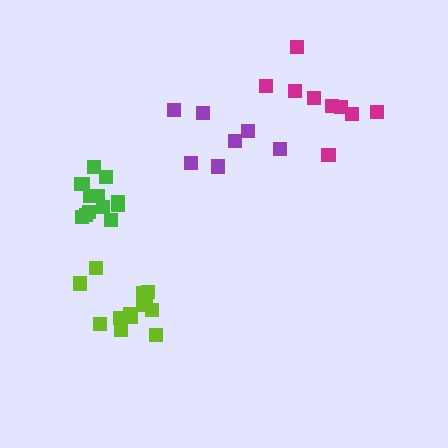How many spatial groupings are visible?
There are 4 spatial groupings.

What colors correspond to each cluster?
The clusters are colored: purple, green, lime, magenta.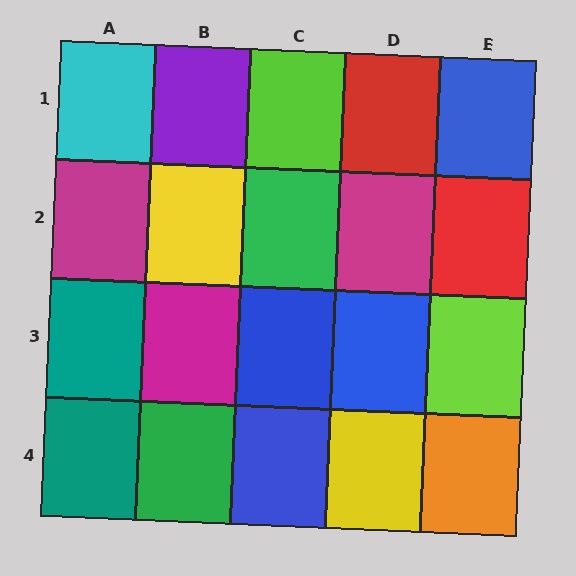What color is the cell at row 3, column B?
Magenta.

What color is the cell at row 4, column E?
Orange.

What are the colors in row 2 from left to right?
Magenta, yellow, green, magenta, red.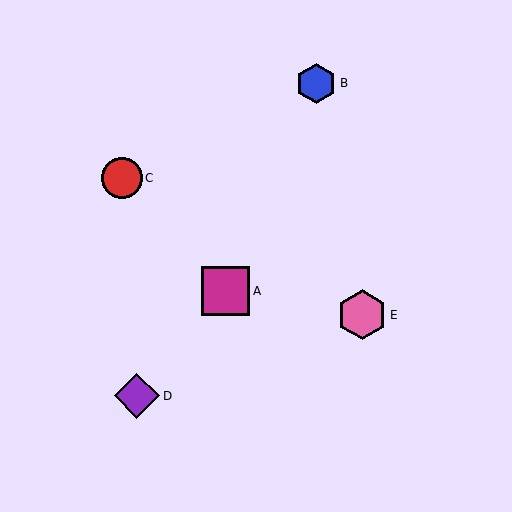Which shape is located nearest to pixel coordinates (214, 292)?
The magenta square (labeled A) at (226, 291) is nearest to that location.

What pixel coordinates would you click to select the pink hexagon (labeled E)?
Click at (362, 315) to select the pink hexagon E.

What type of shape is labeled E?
Shape E is a pink hexagon.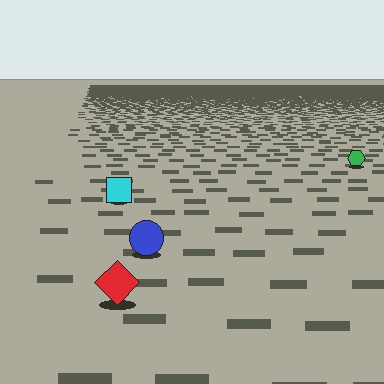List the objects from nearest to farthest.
From nearest to farthest: the red diamond, the blue circle, the cyan square, the green hexagon.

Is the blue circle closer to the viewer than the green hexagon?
Yes. The blue circle is closer — you can tell from the texture gradient: the ground texture is coarser near it.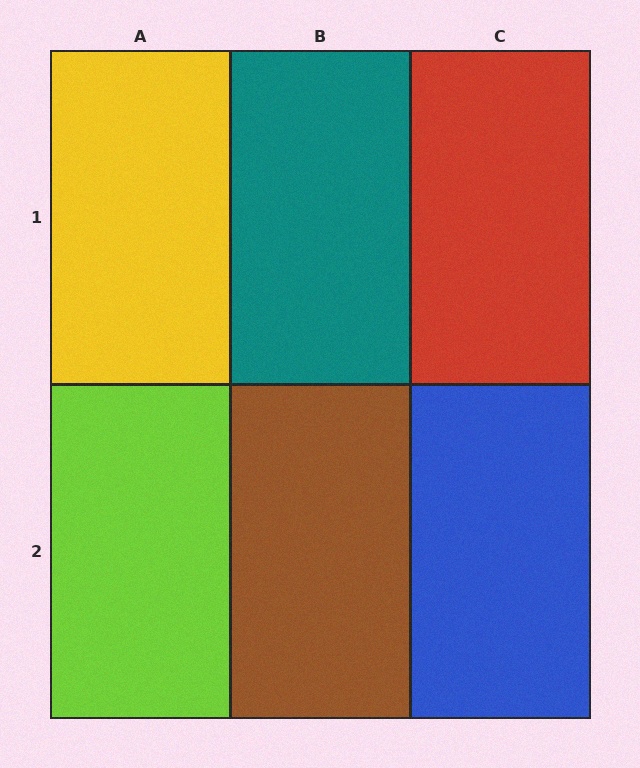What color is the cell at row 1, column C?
Red.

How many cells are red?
1 cell is red.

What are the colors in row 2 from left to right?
Lime, brown, blue.